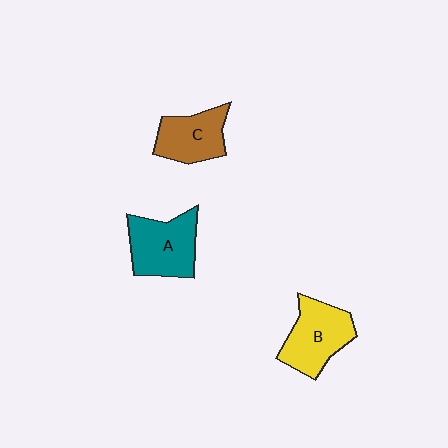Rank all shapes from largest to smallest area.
From largest to smallest: A (teal), B (yellow), C (brown).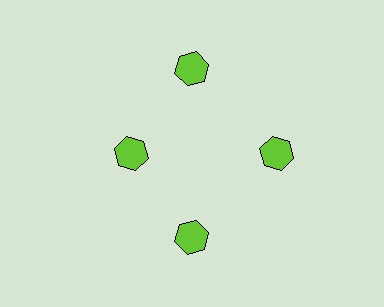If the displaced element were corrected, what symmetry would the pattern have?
It would have 4-fold rotational symmetry — the pattern would map onto itself every 90 degrees.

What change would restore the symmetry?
The symmetry would be restored by moving it outward, back onto the ring so that all 4 hexagons sit at equal angles and equal distance from the center.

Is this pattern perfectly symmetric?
No. The 4 lime hexagons are arranged in a ring, but one element near the 9 o'clock position is pulled inward toward the center, breaking the 4-fold rotational symmetry.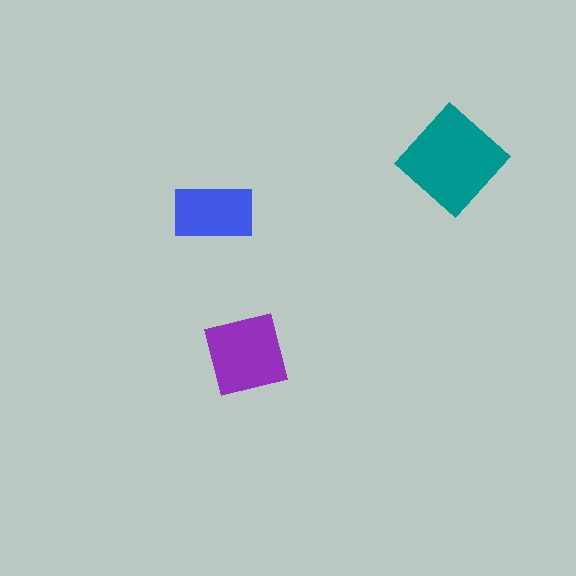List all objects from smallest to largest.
The blue rectangle, the purple square, the teal diamond.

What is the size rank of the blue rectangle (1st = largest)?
3rd.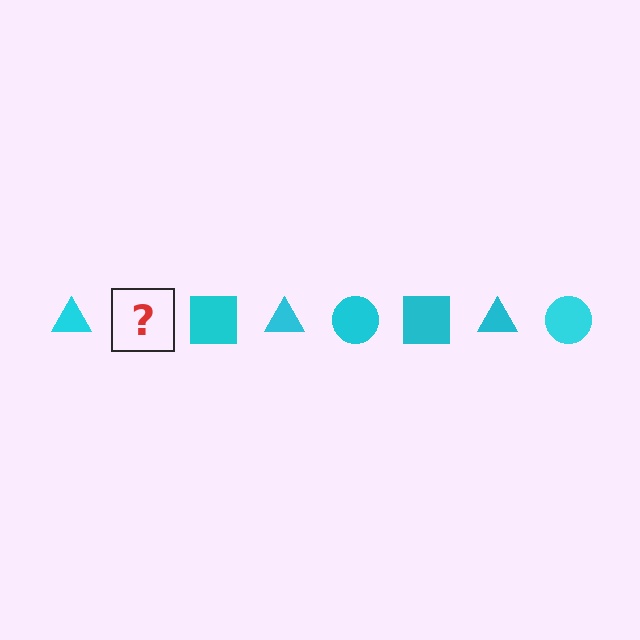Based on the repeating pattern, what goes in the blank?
The blank should be a cyan circle.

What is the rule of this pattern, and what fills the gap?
The rule is that the pattern cycles through triangle, circle, square shapes in cyan. The gap should be filled with a cyan circle.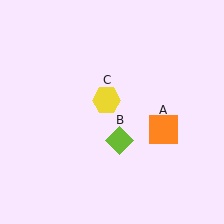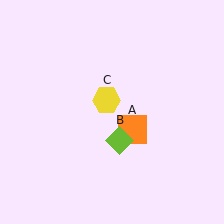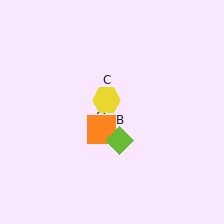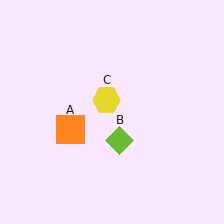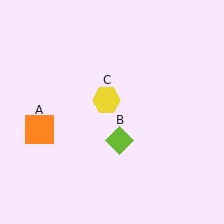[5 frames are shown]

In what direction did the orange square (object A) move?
The orange square (object A) moved left.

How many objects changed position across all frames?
1 object changed position: orange square (object A).